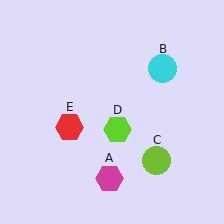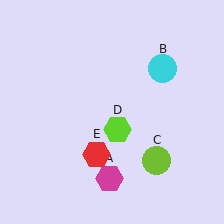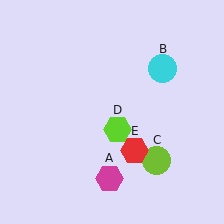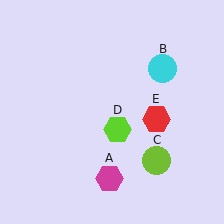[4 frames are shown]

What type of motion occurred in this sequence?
The red hexagon (object E) rotated counterclockwise around the center of the scene.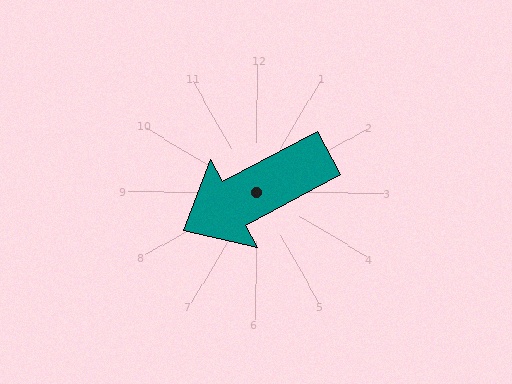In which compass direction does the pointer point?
Southwest.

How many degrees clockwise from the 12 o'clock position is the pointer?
Approximately 242 degrees.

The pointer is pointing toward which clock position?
Roughly 8 o'clock.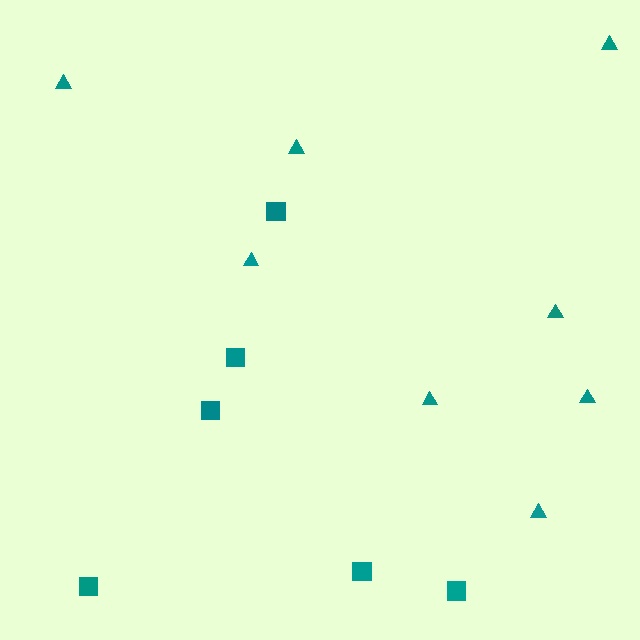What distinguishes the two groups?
There are 2 groups: one group of squares (6) and one group of triangles (8).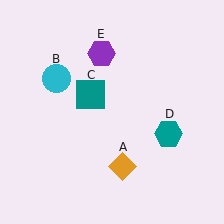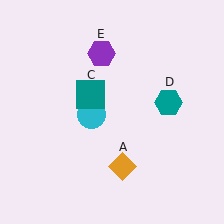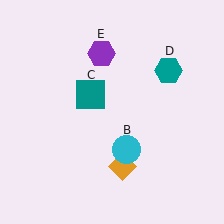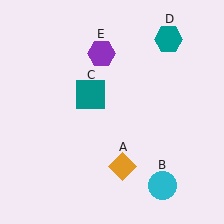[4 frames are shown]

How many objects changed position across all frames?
2 objects changed position: cyan circle (object B), teal hexagon (object D).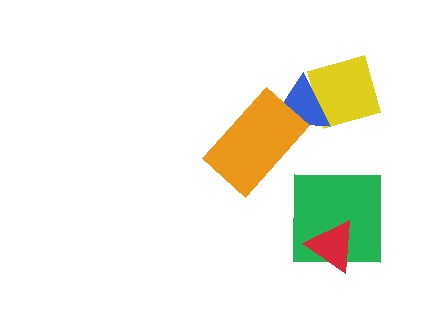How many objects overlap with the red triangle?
1 object overlaps with the red triangle.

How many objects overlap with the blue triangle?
2 objects overlap with the blue triangle.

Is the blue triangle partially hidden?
Yes, it is partially covered by another shape.